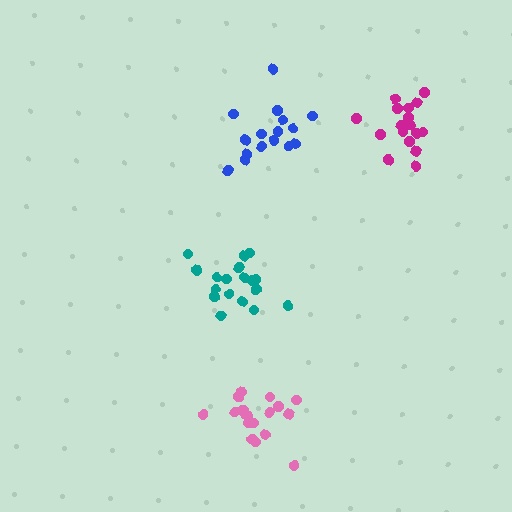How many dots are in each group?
Group 1: 16 dots, Group 2: 18 dots, Group 3: 18 dots, Group 4: 17 dots (69 total).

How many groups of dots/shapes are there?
There are 4 groups.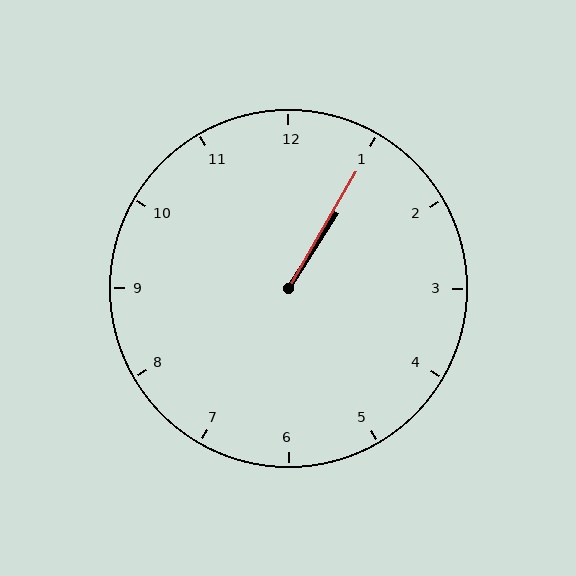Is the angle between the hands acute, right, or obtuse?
It is acute.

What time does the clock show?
1:05.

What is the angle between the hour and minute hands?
Approximately 2 degrees.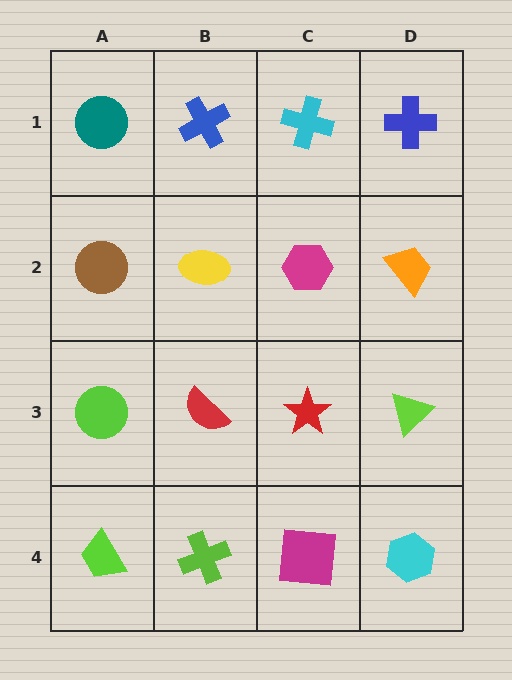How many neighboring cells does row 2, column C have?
4.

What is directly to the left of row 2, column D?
A magenta hexagon.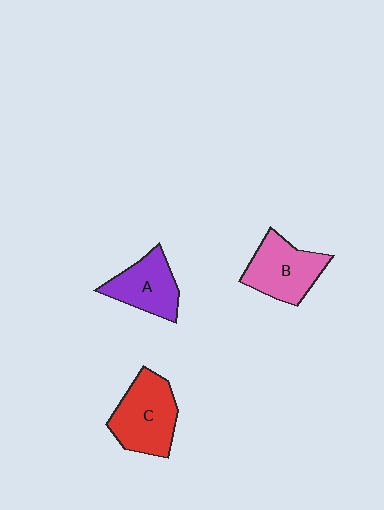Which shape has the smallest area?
Shape A (purple).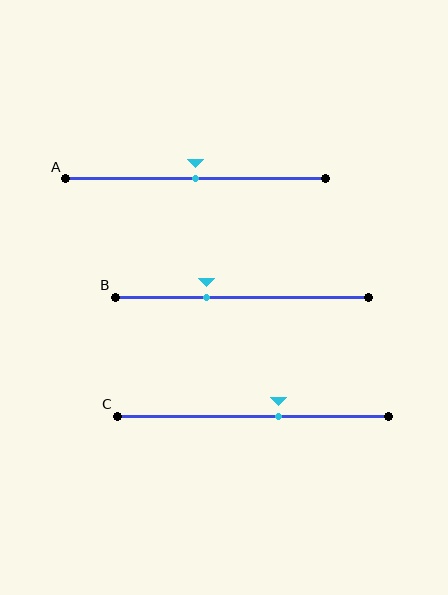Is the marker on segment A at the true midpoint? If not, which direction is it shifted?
Yes, the marker on segment A is at the true midpoint.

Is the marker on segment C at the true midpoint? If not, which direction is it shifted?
No, the marker on segment C is shifted to the right by about 9% of the segment length.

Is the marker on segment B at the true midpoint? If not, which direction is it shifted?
No, the marker on segment B is shifted to the left by about 14% of the segment length.